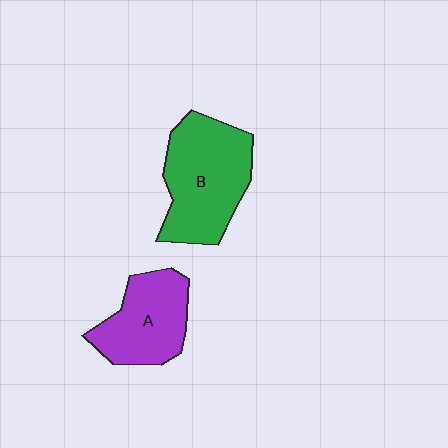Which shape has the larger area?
Shape B (green).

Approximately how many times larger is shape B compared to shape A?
Approximately 1.3 times.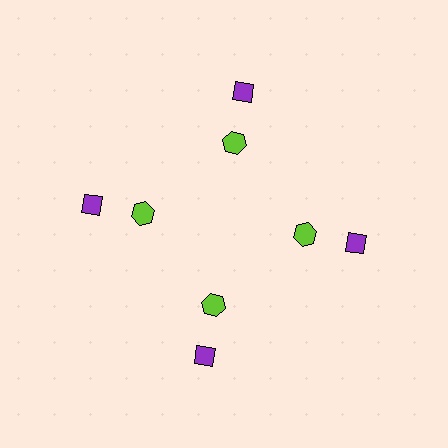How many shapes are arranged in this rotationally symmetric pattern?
There are 8 shapes, arranged in 4 groups of 2.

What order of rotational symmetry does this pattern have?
This pattern has 4-fold rotational symmetry.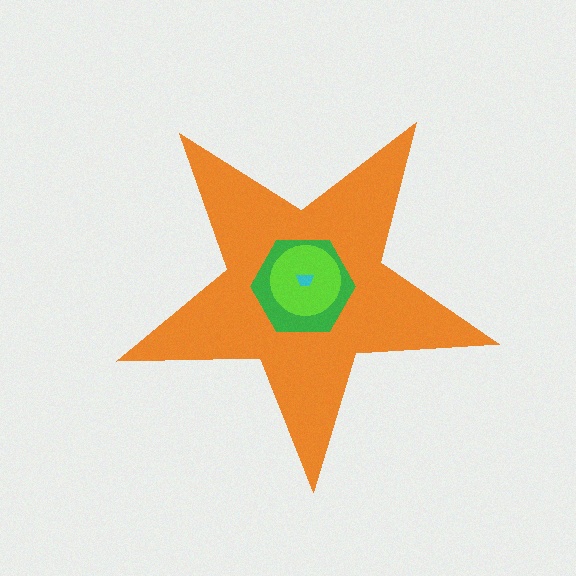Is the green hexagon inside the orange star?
Yes.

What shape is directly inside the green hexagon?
The lime circle.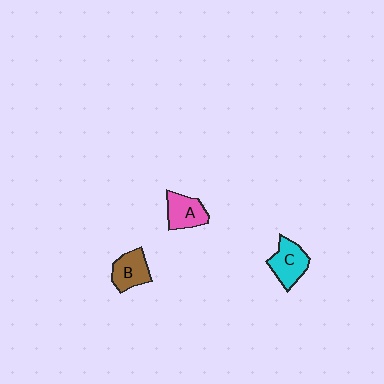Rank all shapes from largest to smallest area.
From largest to smallest: C (cyan), A (pink), B (brown).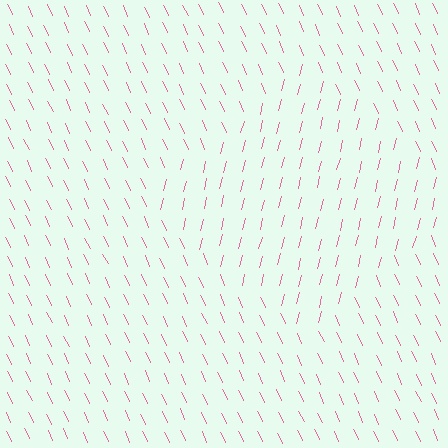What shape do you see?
I see a diamond.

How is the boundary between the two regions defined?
The boundary is defined purely by a change in line orientation (approximately 39 degrees difference). All lines are the same color and thickness.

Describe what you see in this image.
The image is filled with small pink line segments. A diamond region in the image has lines oriented differently from the surrounding lines, creating a visible texture boundary.